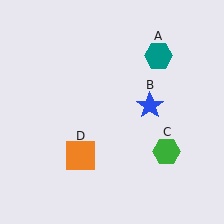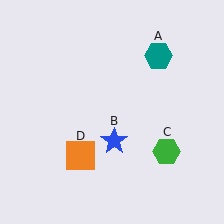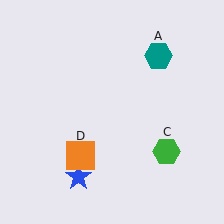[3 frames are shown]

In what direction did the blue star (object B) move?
The blue star (object B) moved down and to the left.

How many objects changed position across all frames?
1 object changed position: blue star (object B).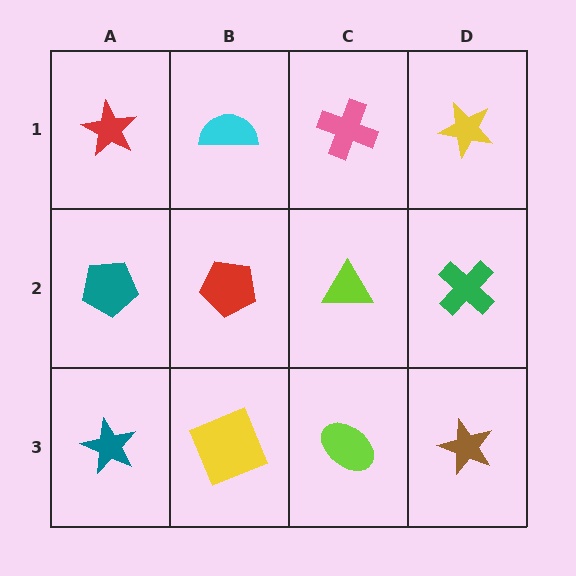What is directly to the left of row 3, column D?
A lime ellipse.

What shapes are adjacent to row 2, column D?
A yellow star (row 1, column D), a brown star (row 3, column D), a lime triangle (row 2, column C).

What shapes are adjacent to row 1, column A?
A teal pentagon (row 2, column A), a cyan semicircle (row 1, column B).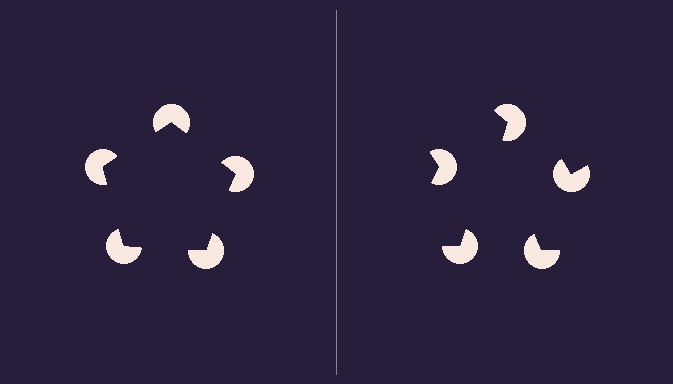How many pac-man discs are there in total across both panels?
10 — 5 on each side.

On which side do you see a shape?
An illusory pentagon appears on the left side. On the right side the wedge cuts are rotated, so no coherent shape forms.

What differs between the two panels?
The pac-man discs are positioned identically on both sides; only the wedge orientations differ. On the left they align to a pentagon; on the right they are misaligned.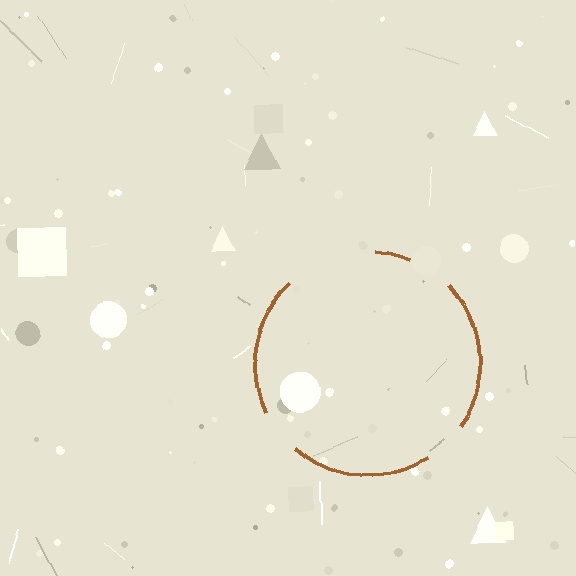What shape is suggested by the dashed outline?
The dashed outline suggests a circle.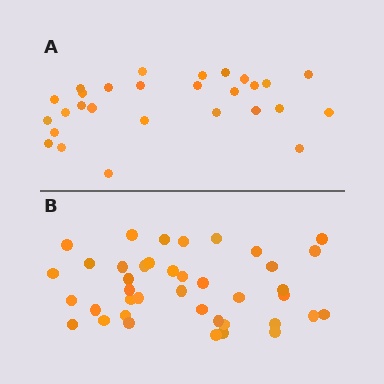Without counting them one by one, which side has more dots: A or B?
Region B (the bottom region) has more dots.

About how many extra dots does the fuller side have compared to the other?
Region B has roughly 12 or so more dots than region A.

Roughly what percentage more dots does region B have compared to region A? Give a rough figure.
About 45% more.